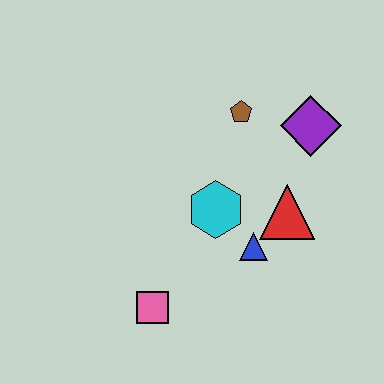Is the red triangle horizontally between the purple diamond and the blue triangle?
Yes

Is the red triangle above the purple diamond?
No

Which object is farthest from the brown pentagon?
The pink square is farthest from the brown pentagon.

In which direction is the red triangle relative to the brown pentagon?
The red triangle is below the brown pentagon.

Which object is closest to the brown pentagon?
The purple diamond is closest to the brown pentagon.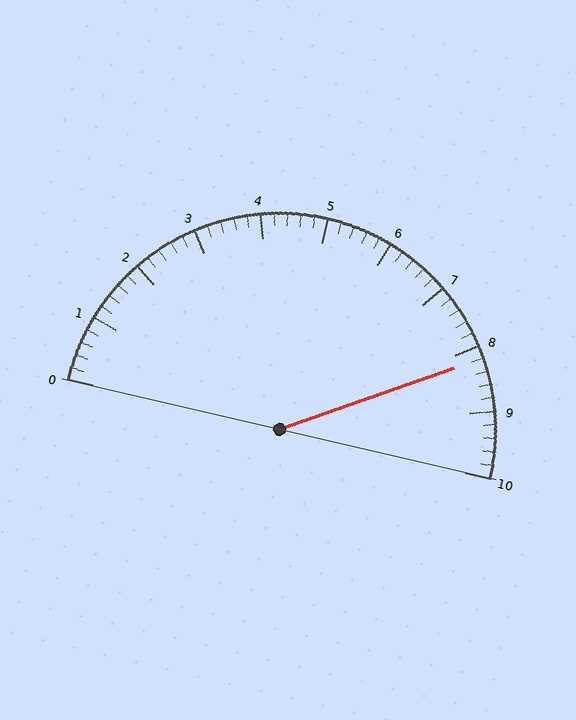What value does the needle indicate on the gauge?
The needle indicates approximately 8.2.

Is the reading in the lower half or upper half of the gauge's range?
The reading is in the upper half of the range (0 to 10).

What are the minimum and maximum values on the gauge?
The gauge ranges from 0 to 10.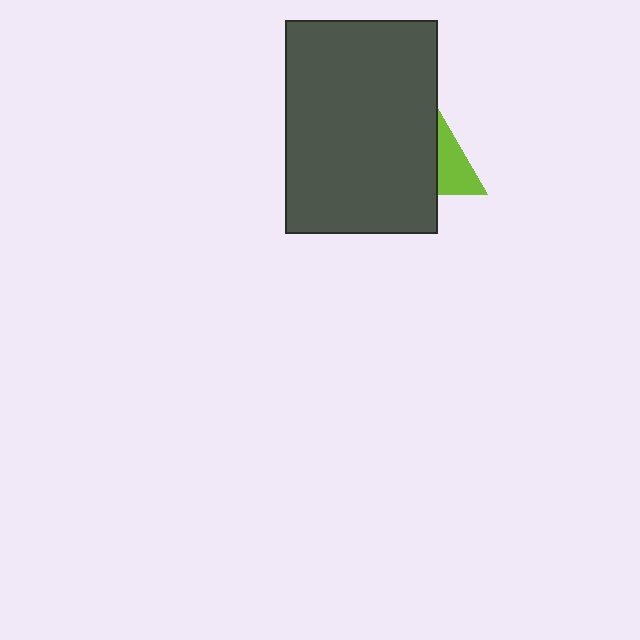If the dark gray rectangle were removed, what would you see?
You would see the complete lime triangle.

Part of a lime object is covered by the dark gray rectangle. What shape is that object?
It is a triangle.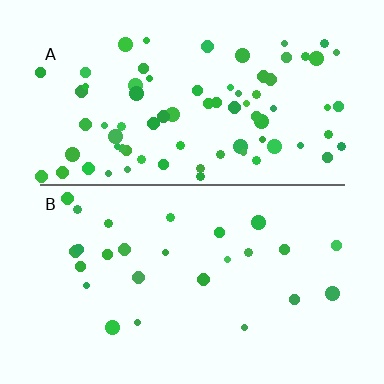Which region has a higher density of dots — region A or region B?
A (the top).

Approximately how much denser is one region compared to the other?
Approximately 3.0× — region A over region B.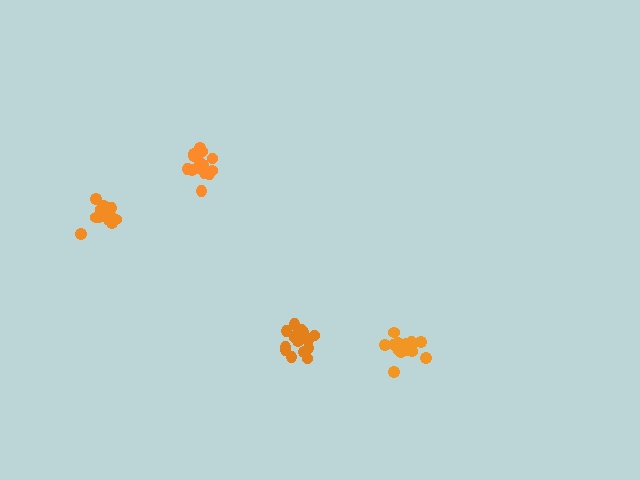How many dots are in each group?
Group 1: 17 dots, Group 2: 17 dots, Group 3: 15 dots, Group 4: 15 dots (64 total).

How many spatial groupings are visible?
There are 4 spatial groupings.